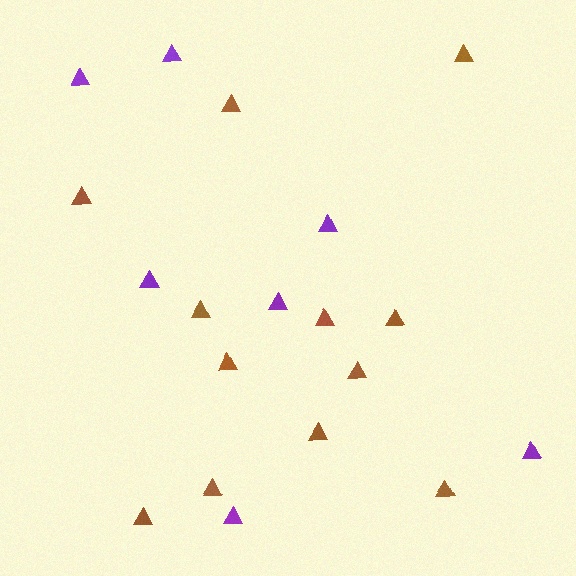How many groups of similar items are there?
There are 2 groups: one group of purple triangles (7) and one group of brown triangles (12).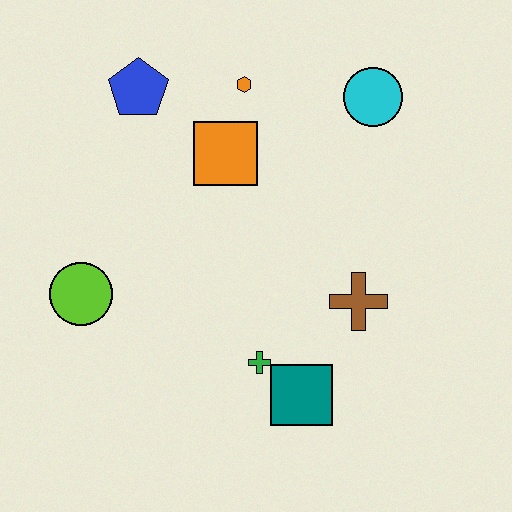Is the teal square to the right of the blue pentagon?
Yes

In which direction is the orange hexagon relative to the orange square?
The orange hexagon is above the orange square.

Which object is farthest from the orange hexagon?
The teal square is farthest from the orange hexagon.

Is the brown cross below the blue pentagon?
Yes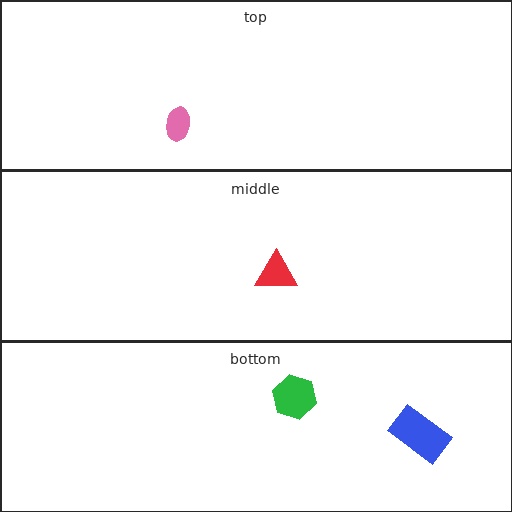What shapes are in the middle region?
The red triangle.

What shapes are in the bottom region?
The green hexagon, the blue rectangle.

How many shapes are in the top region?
1.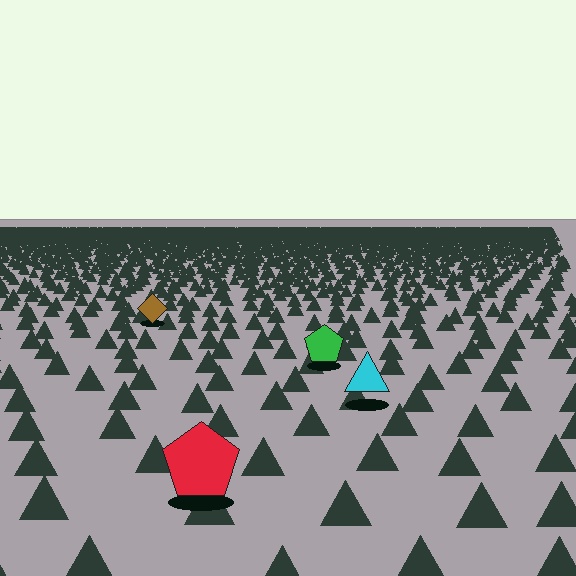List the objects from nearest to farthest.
From nearest to farthest: the red pentagon, the cyan triangle, the green pentagon, the brown diamond.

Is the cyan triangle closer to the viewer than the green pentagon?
Yes. The cyan triangle is closer — you can tell from the texture gradient: the ground texture is coarser near it.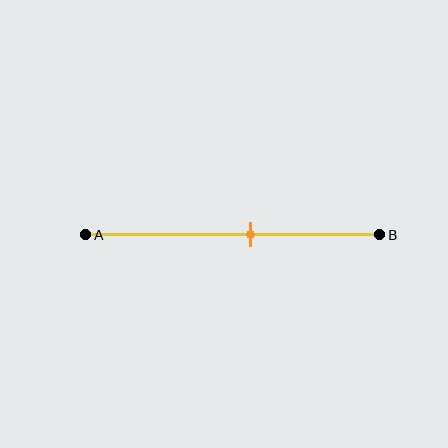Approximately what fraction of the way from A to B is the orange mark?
The orange mark is approximately 55% of the way from A to B.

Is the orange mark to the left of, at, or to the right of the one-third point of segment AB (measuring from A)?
The orange mark is to the right of the one-third point of segment AB.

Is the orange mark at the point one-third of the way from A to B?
No, the mark is at about 55% from A, not at the 33% one-third point.